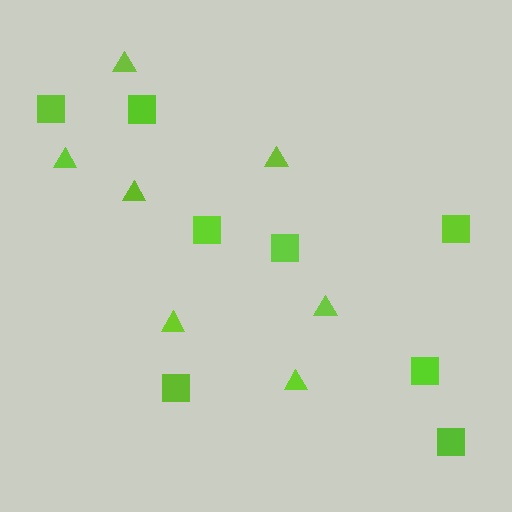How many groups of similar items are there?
There are 2 groups: one group of squares (8) and one group of triangles (7).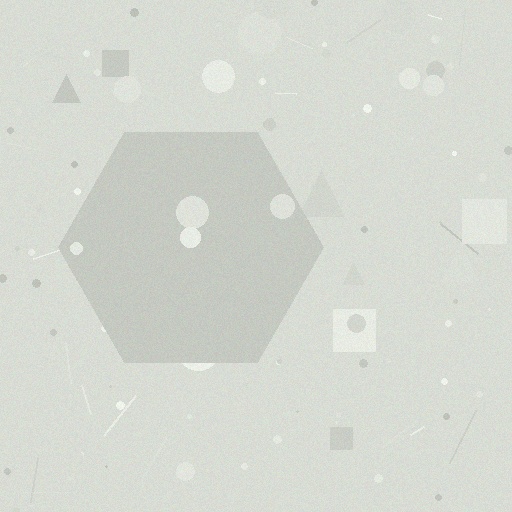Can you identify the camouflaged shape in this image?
The camouflaged shape is a hexagon.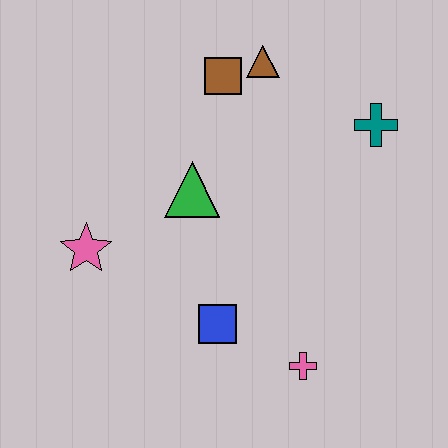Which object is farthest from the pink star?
The teal cross is farthest from the pink star.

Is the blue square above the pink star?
No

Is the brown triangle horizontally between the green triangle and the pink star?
No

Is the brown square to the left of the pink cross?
Yes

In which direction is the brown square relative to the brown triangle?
The brown square is to the left of the brown triangle.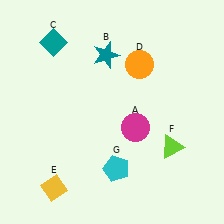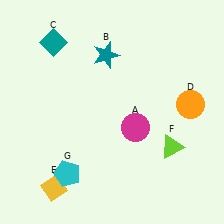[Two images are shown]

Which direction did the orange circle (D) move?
The orange circle (D) moved right.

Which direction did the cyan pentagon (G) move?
The cyan pentagon (G) moved left.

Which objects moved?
The objects that moved are: the orange circle (D), the cyan pentagon (G).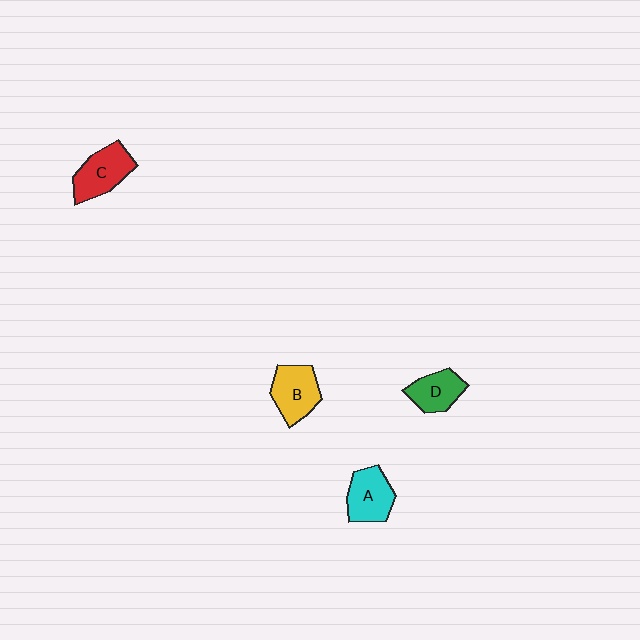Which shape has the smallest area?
Shape D (green).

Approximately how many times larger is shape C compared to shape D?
Approximately 1.2 times.